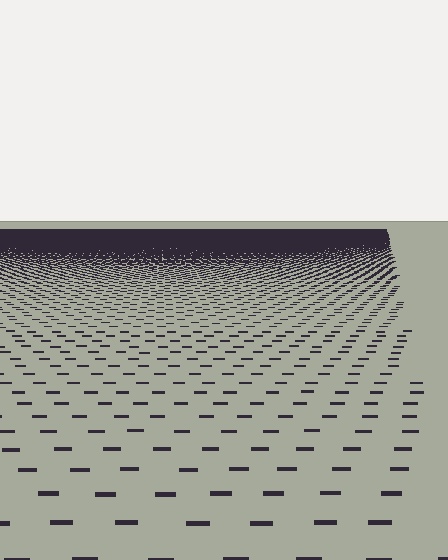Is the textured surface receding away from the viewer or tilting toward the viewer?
The surface is receding away from the viewer. Texture elements get smaller and denser toward the top.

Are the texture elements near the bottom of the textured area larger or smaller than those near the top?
Larger. Near the bottom, elements are closer to the viewer and appear at a bigger on-screen size.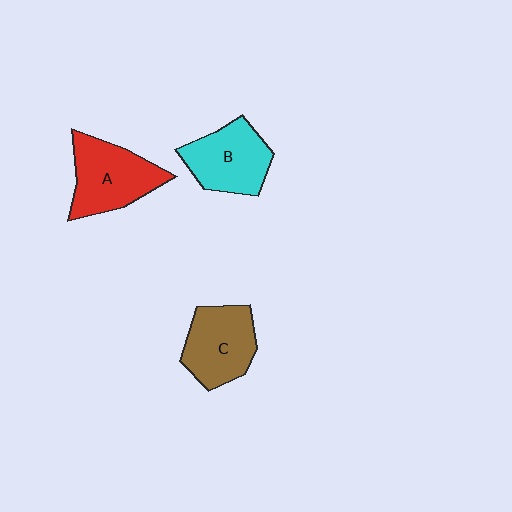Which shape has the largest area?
Shape A (red).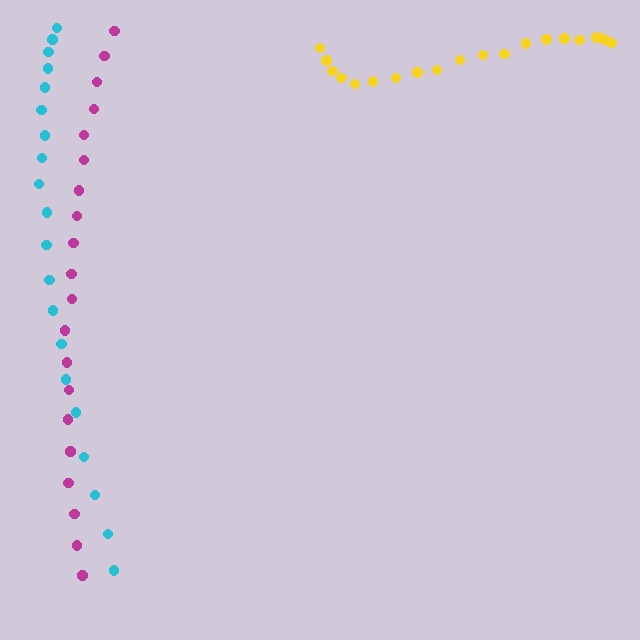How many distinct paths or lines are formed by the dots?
There are 3 distinct paths.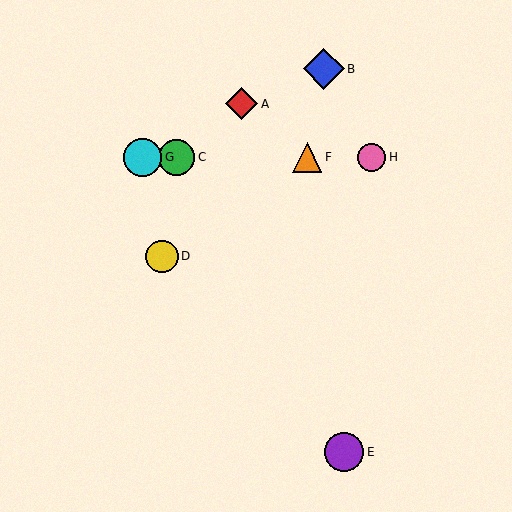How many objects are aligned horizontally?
4 objects (C, F, G, H) are aligned horizontally.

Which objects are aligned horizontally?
Objects C, F, G, H are aligned horizontally.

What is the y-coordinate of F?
Object F is at y≈157.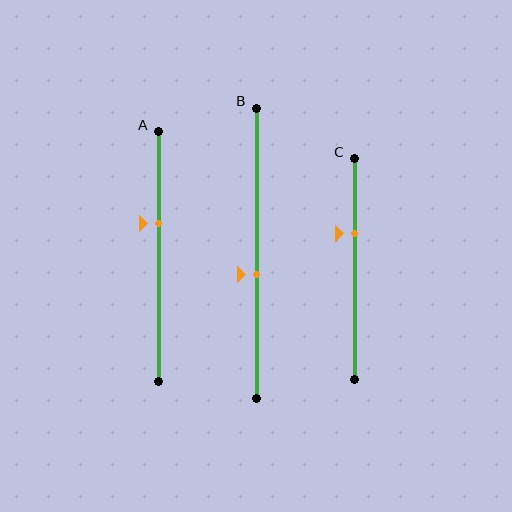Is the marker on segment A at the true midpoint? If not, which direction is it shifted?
No, the marker on segment A is shifted upward by about 13% of the segment length.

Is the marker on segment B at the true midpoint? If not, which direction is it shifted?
No, the marker on segment B is shifted downward by about 7% of the segment length.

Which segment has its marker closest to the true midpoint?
Segment B has its marker closest to the true midpoint.